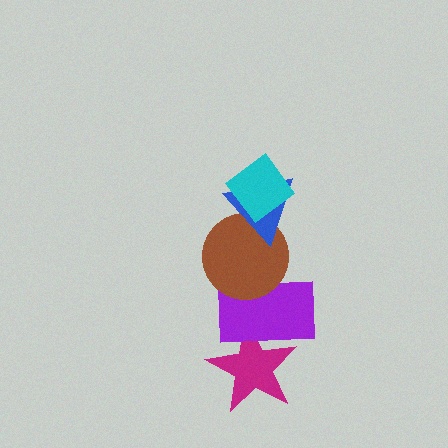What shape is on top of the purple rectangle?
The brown circle is on top of the purple rectangle.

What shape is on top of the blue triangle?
The cyan diamond is on top of the blue triangle.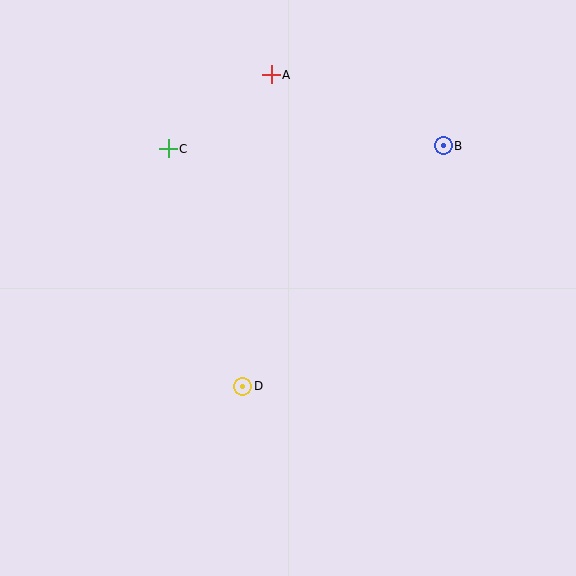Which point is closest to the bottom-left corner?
Point D is closest to the bottom-left corner.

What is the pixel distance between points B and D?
The distance between B and D is 313 pixels.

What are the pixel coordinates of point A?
Point A is at (271, 75).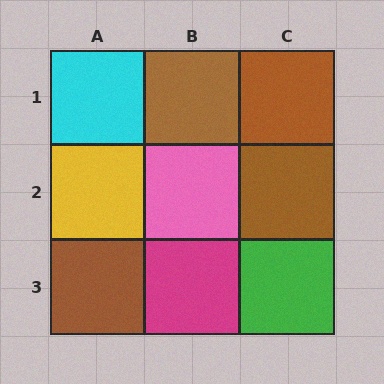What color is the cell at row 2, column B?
Pink.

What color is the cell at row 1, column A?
Cyan.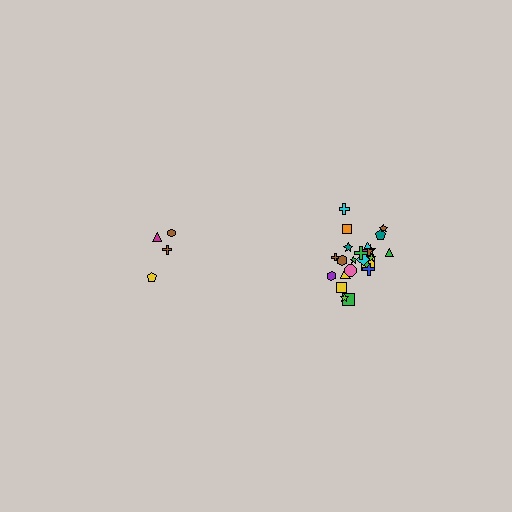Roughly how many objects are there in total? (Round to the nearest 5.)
Roughly 30 objects in total.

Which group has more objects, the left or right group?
The right group.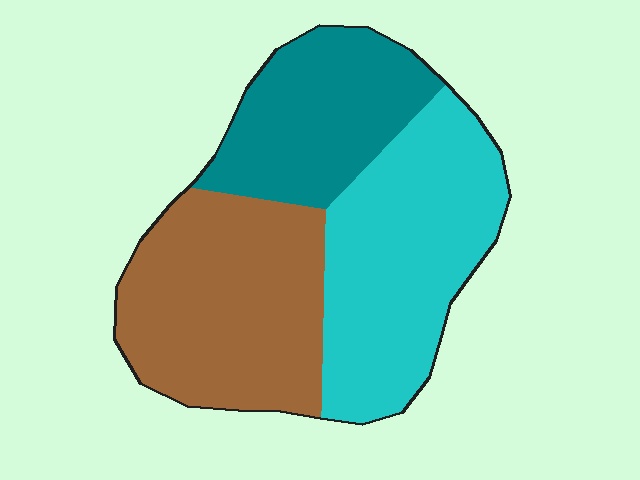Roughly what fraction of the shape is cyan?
Cyan takes up between a third and a half of the shape.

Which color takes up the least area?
Teal, at roughly 25%.